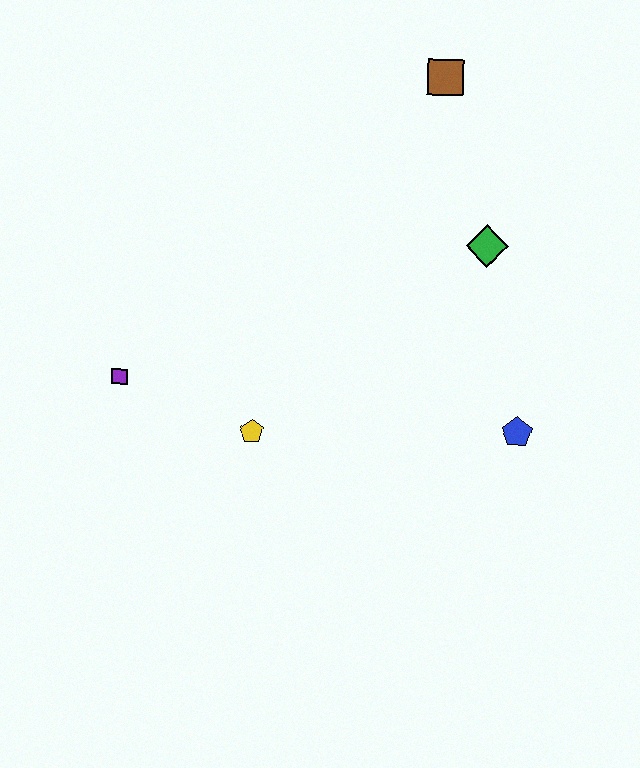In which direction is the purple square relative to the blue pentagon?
The purple square is to the left of the blue pentagon.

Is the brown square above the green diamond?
Yes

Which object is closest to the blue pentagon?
The green diamond is closest to the blue pentagon.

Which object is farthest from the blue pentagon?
The purple square is farthest from the blue pentagon.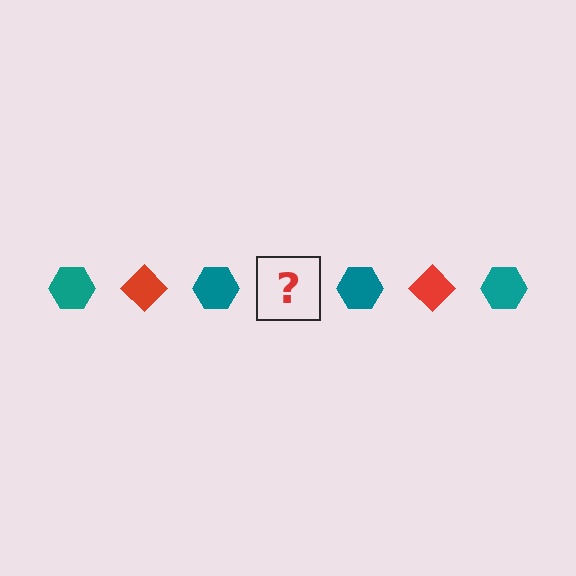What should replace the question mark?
The question mark should be replaced with a red diamond.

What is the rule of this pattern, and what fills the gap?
The rule is that the pattern alternates between teal hexagon and red diamond. The gap should be filled with a red diamond.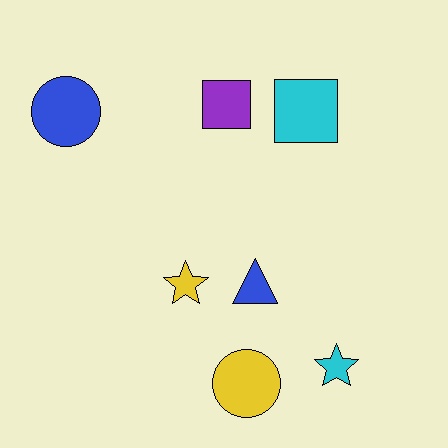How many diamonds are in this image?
There are no diamonds.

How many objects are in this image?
There are 7 objects.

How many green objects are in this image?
There are no green objects.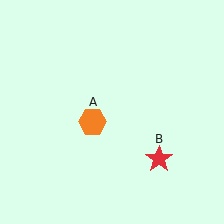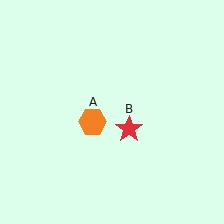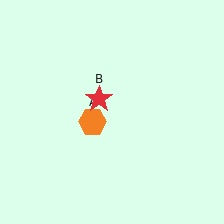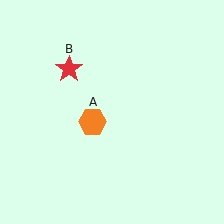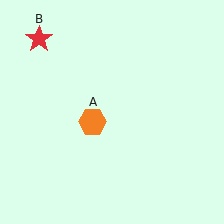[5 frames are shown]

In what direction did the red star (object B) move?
The red star (object B) moved up and to the left.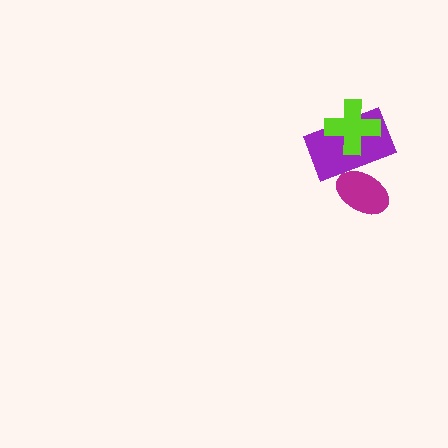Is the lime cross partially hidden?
No, no other shape covers it.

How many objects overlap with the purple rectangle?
2 objects overlap with the purple rectangle.